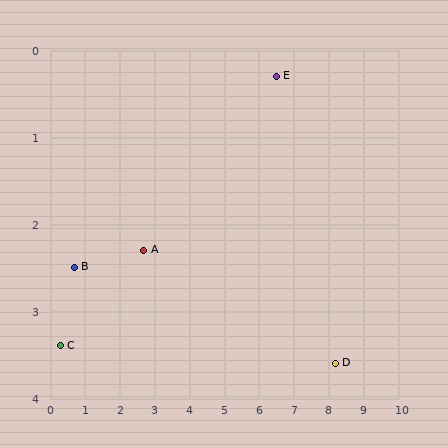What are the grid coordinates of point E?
Point E is at approximately (6.5, 0.3).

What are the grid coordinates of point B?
Point B is at approximately (0.7, 2.5).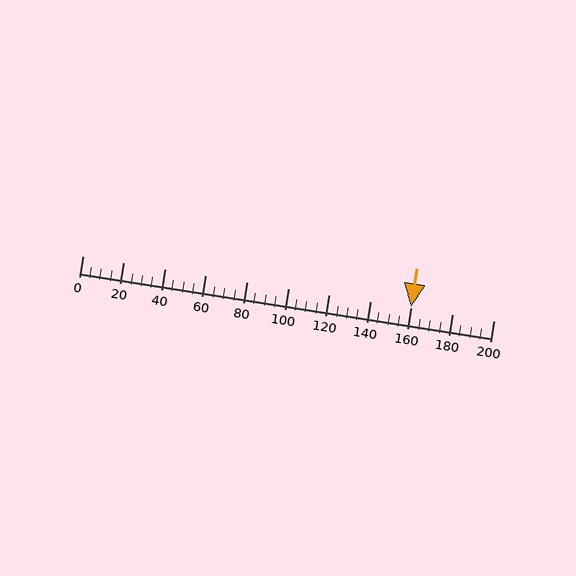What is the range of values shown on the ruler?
The ruler shows values from 0 to 200.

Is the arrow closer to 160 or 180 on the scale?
The arrow is closer to 160.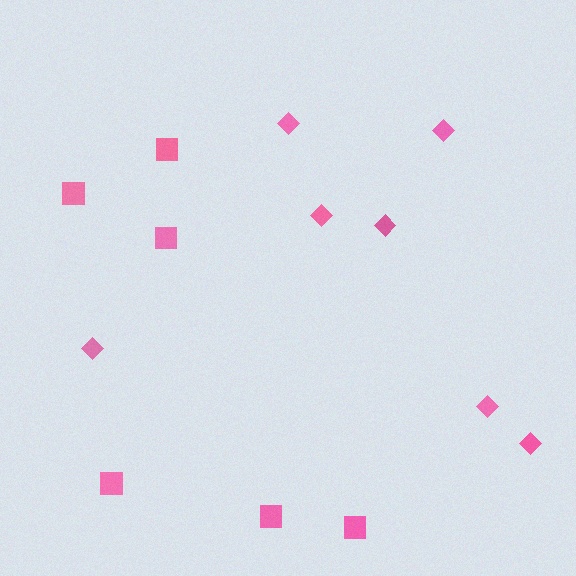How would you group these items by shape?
There are 2 groups: one group of squares (6) and one group of diamonds (7).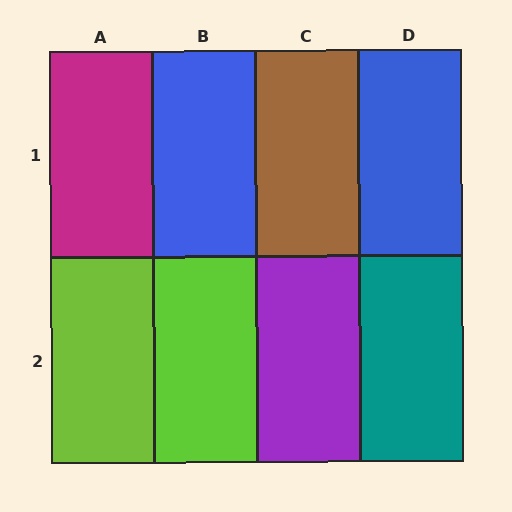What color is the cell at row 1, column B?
Blue.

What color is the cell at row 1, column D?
Blue.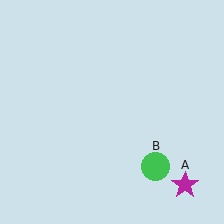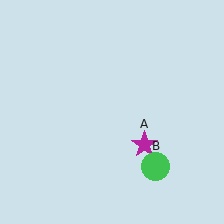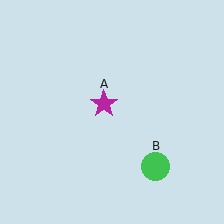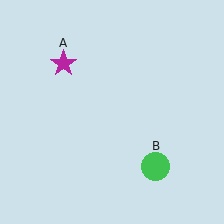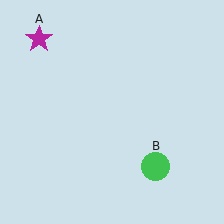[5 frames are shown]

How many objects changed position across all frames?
1 object changed position: magenta star (object A).